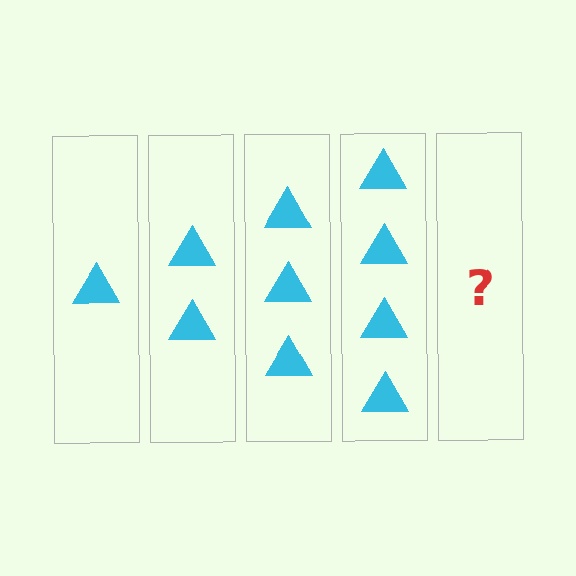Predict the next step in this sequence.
The next step is 5 triangles.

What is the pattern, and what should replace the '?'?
The pattern is that each step adds one more triangle. The '?' should be 5 triangles.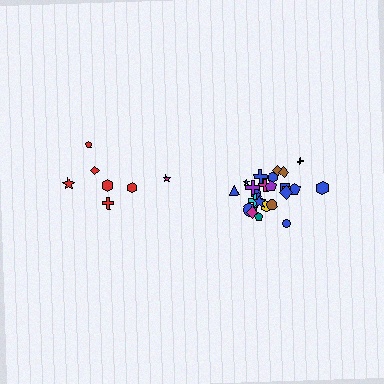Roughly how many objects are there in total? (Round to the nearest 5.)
Roughly 30 objects in total.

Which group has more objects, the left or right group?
The right group.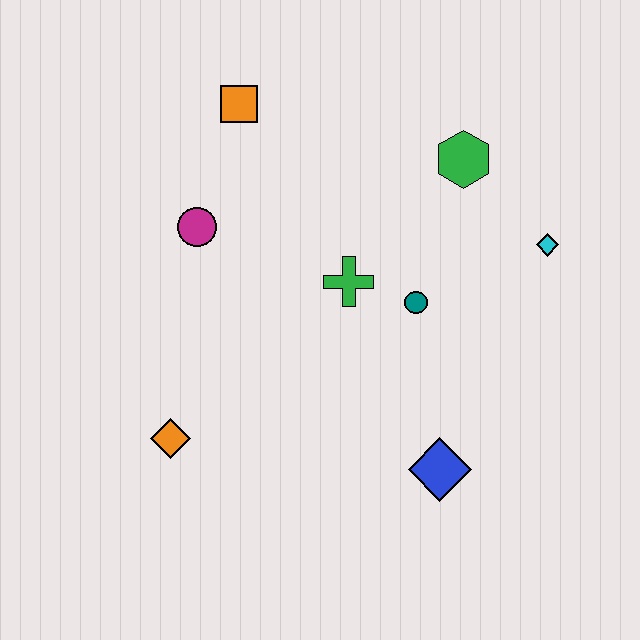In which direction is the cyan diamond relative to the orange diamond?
The cyan diamond is to the right of the orange diamond.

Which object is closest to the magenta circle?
The orange square is closest to the magenta circle.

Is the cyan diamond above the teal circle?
Yes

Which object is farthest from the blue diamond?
The orange square is farthest from the blue diamond.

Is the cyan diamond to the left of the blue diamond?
No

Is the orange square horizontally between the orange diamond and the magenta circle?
No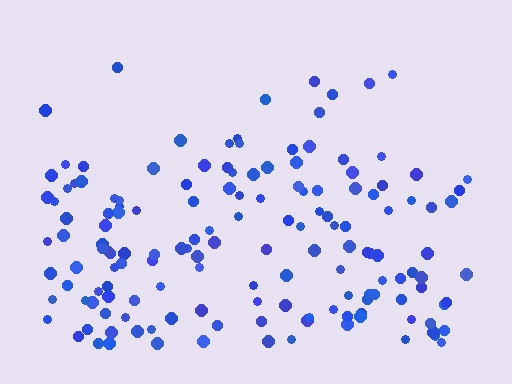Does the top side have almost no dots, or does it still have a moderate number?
Still a moderate number, just noticeably fewer than the bottom.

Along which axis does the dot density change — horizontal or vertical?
Vertical.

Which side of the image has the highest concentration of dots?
The bottom.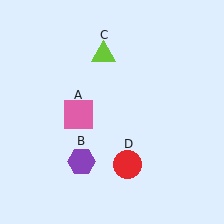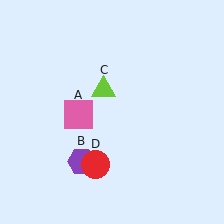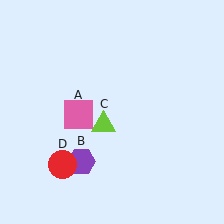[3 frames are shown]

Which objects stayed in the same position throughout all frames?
Pink square (object A) and purple hexagon (object B) remained stationary.